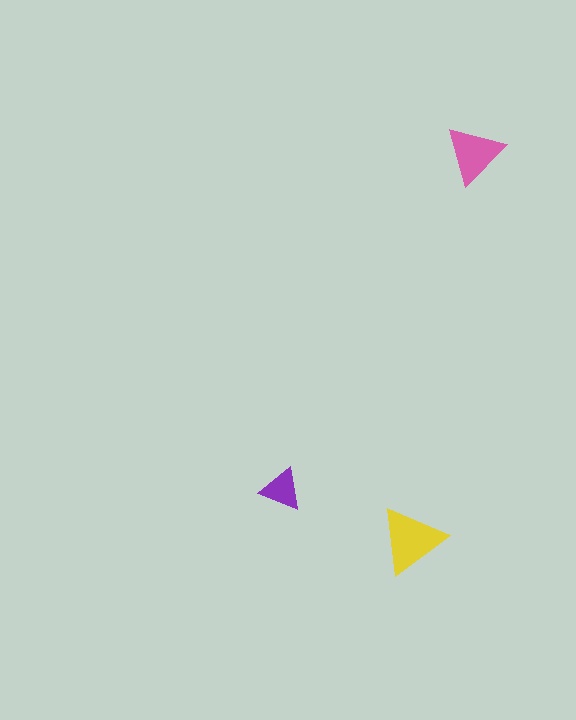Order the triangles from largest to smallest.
the yellow one, the pink one, the purple one.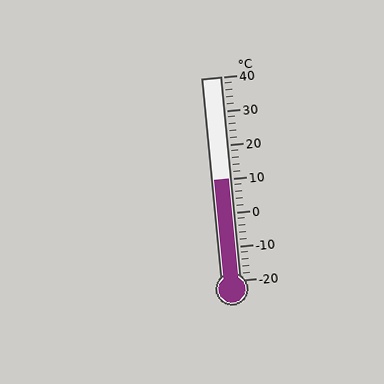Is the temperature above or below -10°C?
The temperature is above -10°C.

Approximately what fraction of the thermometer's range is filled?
The thermometer is filled to approximately 50% of its range.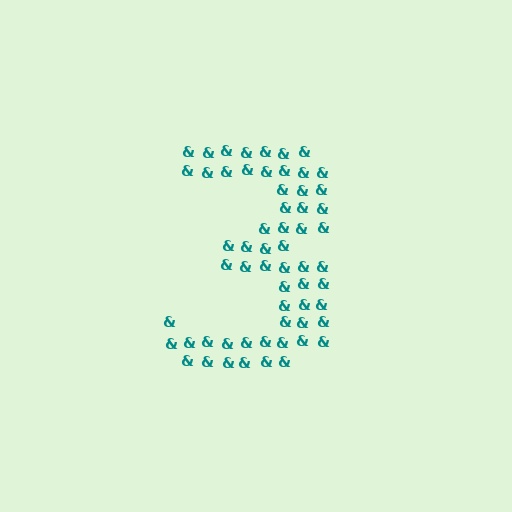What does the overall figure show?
The overall figure shows the digit 3.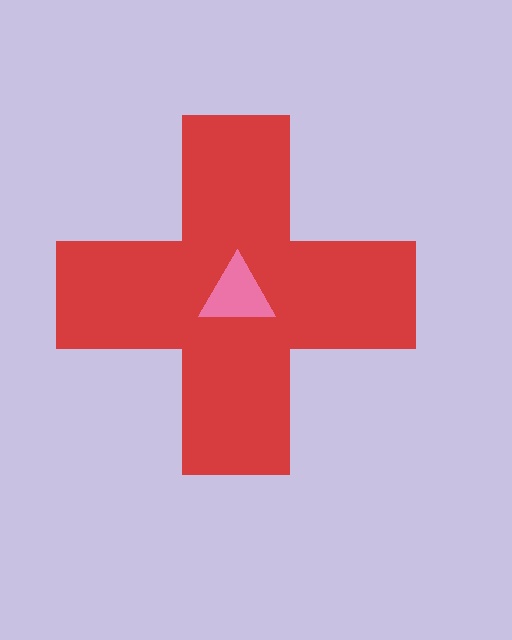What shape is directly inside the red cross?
The pink triangle.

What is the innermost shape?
The pink triangle.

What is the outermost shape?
The red cross.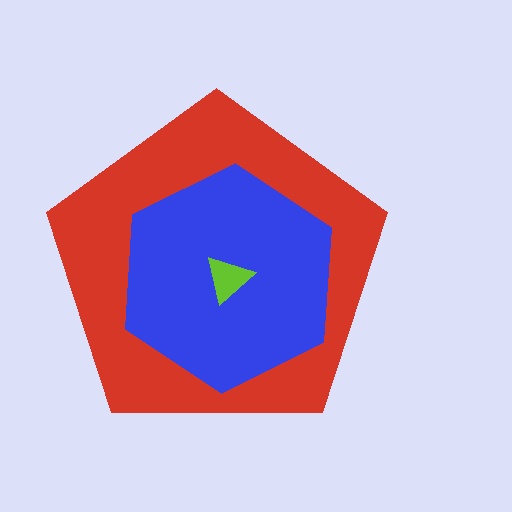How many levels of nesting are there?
3.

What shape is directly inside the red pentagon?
The blue hexagon.